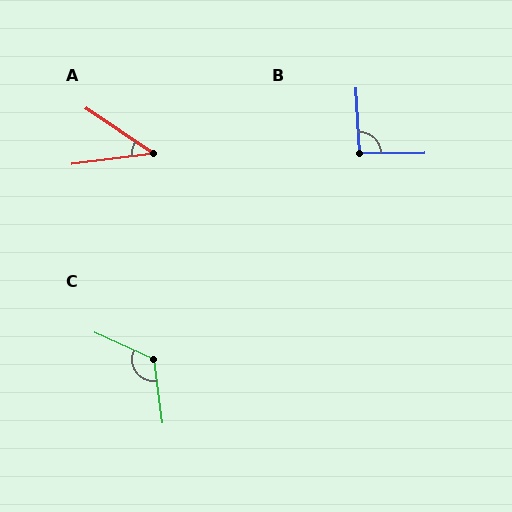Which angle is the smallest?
A, at approximately 41 degrees.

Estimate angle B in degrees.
Approximately 93 degrees.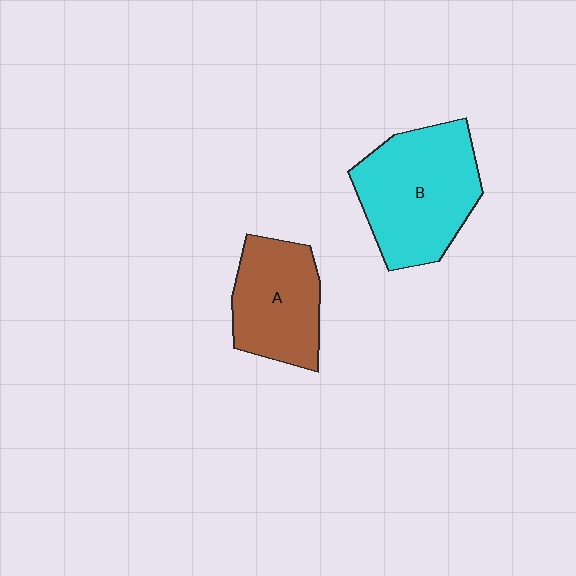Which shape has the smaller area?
Shape A (brown).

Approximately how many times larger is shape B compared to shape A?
Approximately 1.4 times.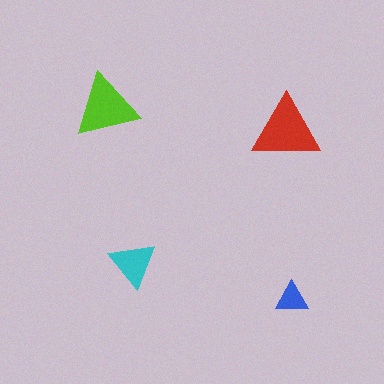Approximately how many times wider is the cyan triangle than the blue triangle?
About 1.5 times wider.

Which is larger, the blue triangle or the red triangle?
The red one.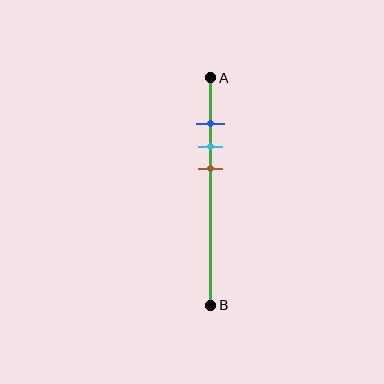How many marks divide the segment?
There are 3 marks dividing the segment.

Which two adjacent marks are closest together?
The blue and cyan marks are the closest adjacent pair.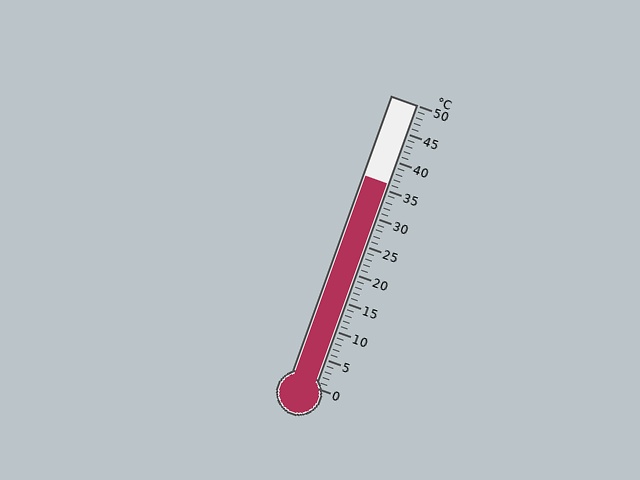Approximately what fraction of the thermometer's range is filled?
The thermometer is filled to approximately 70% of its range.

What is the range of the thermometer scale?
The thermometer scale ranges from 0°C to 50°C.